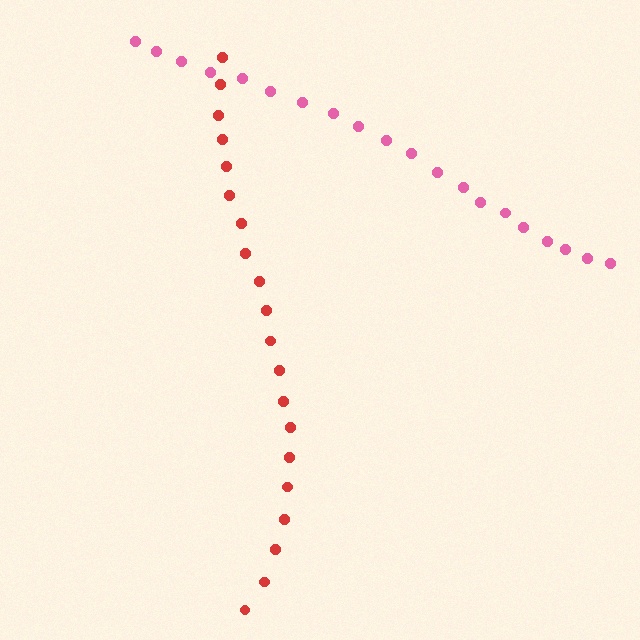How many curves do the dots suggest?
There are 2 distinct paths.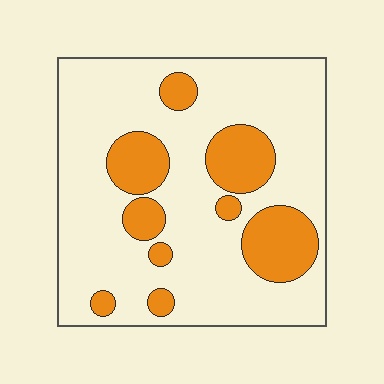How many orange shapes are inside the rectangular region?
9.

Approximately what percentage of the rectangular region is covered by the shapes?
Approximately 25%.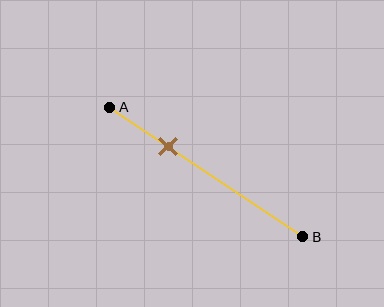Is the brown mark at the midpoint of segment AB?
No, the mark is at about 30% from A, not at the 50% midpoint.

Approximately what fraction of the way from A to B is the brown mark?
The brown mark is approximately 30% of the way from A to B.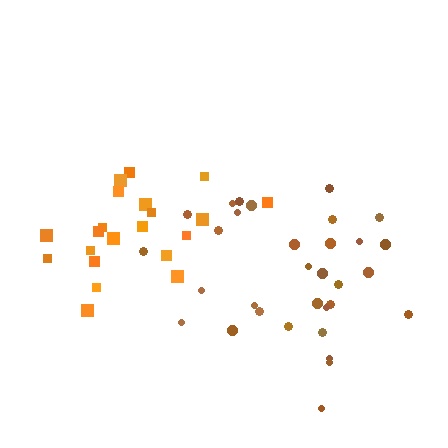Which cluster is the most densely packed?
Brown.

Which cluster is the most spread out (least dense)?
Orange.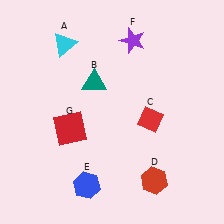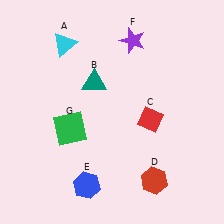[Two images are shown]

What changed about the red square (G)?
In Image 1, G is red. In Image 2, it changed to green.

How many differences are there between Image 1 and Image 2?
There is 1 difference between the two images.